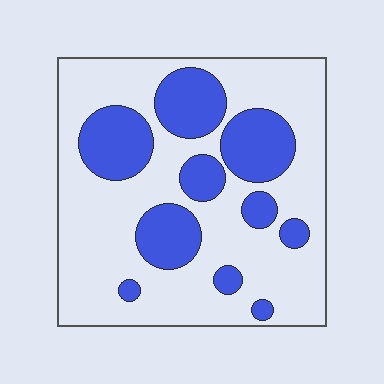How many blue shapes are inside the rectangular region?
10.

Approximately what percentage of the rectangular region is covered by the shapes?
Approximately 30%.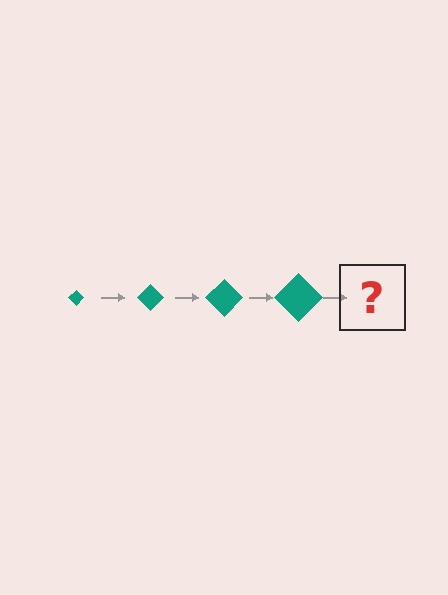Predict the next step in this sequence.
The next step is a teal diamond, larger than the previous one.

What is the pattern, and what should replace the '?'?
The pattern is that the diamond gets progressively larger each step. The '?' should be a teal diamond, larger than the previous one.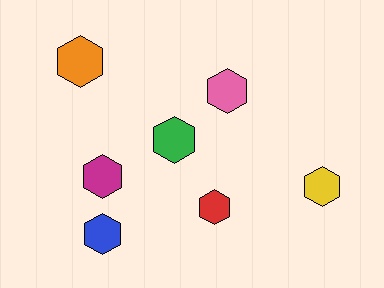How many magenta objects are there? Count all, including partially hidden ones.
There is 1 magenta object.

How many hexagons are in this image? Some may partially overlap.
There are 7 hexagons.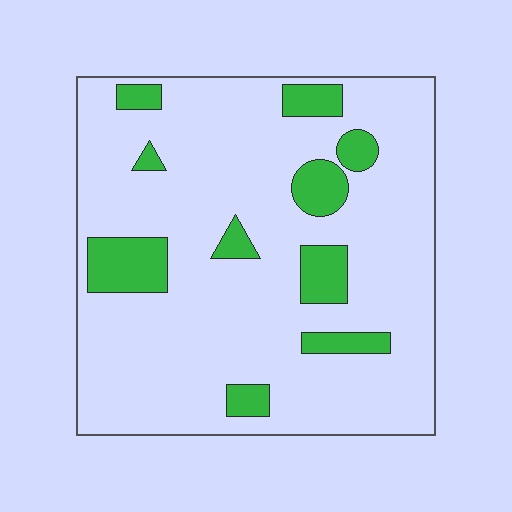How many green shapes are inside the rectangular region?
10.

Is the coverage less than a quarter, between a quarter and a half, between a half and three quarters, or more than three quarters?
Less than a quarter.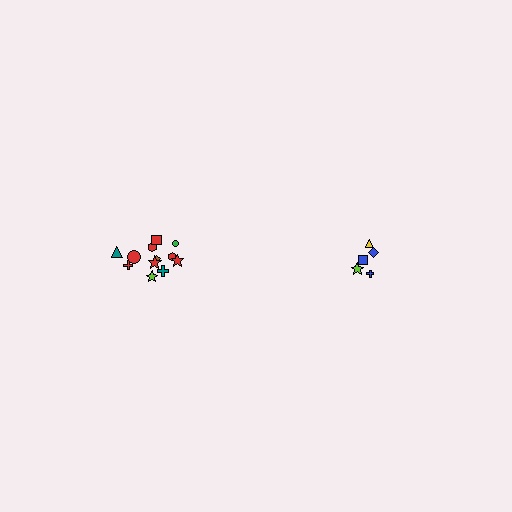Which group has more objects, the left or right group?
The left group.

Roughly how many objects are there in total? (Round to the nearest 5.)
Roughly 15 objects in total.